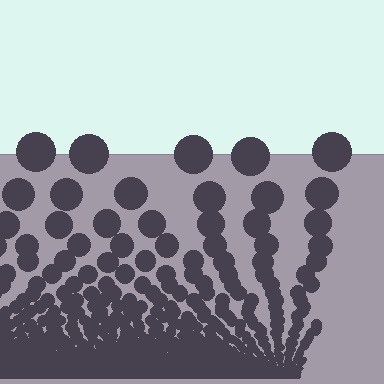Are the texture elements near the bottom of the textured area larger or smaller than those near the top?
Smaller. The gradient is inverted — elements near the bottom are smaller and denser.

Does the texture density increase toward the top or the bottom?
Density increases toward the bottom.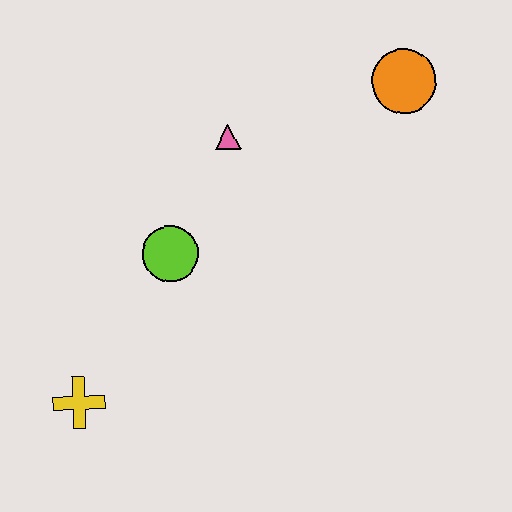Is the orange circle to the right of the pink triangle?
Yes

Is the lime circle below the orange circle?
Yes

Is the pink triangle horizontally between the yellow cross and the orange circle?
Yes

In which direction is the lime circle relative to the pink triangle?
The lime circle is below the pink triangle.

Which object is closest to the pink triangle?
The lime circle is closest to the pink triangle.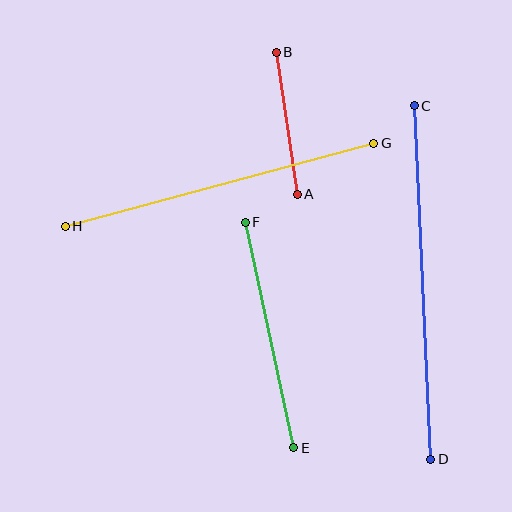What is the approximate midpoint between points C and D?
The midpoint is at approximately (422, 283) pixels.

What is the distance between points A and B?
The distance is approximately 144 pixels.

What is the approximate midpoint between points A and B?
The midpoint is at approximately (287, 123) pixels.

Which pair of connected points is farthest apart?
Points C and D are farthest apart.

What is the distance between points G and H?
The distance is approximately 319 pixels.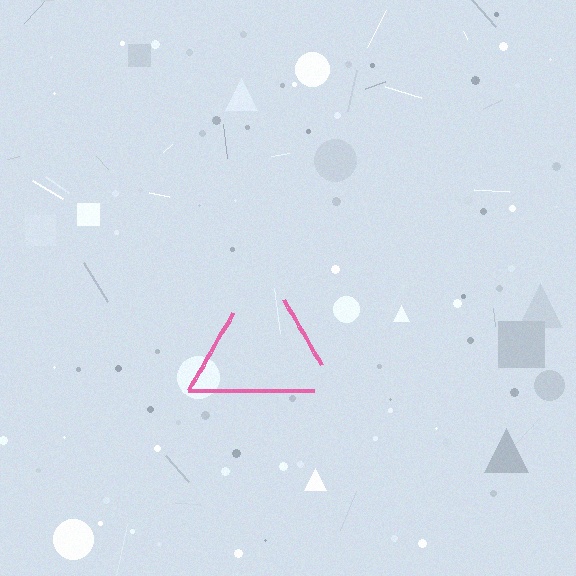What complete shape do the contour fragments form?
The contour fragments form a triangle.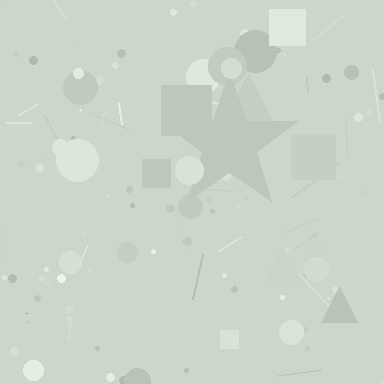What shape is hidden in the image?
A star is hidden in the image.